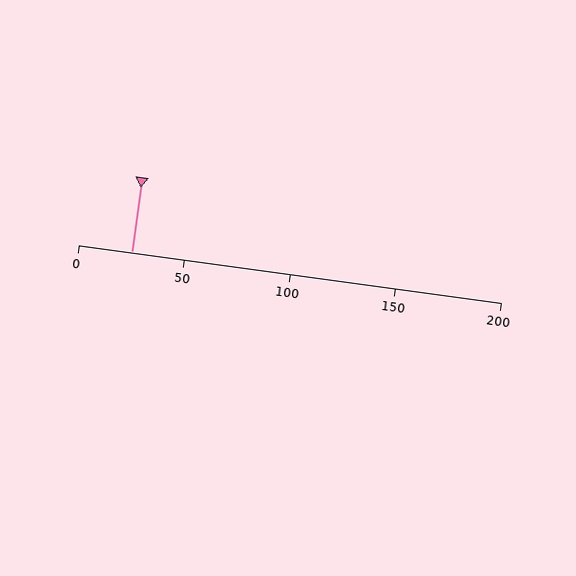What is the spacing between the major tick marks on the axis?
The major ticks are spaced 50 apart.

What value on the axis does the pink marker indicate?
The marker indicates approximately 25.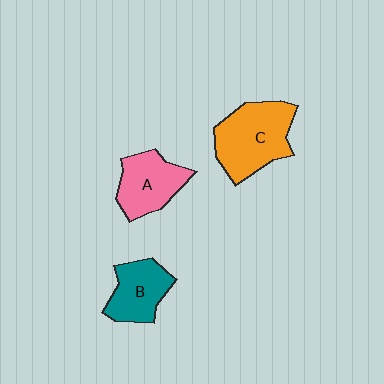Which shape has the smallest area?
Shape B (teal).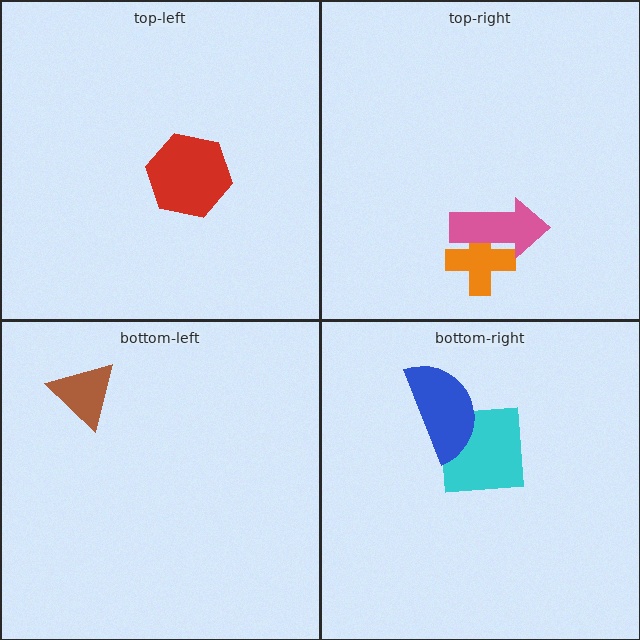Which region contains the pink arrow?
The top-right region.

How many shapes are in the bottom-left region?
1.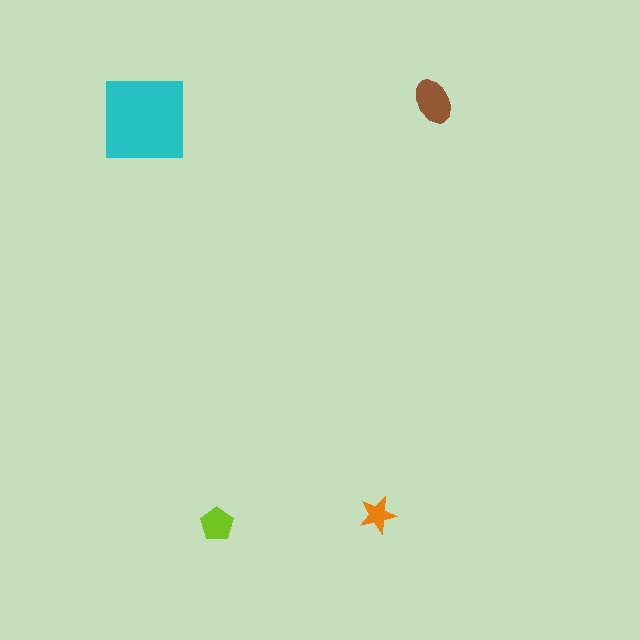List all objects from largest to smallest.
The cyan square, the brown ellipse, the lime pentagon, the orange star.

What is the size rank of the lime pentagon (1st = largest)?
3rd.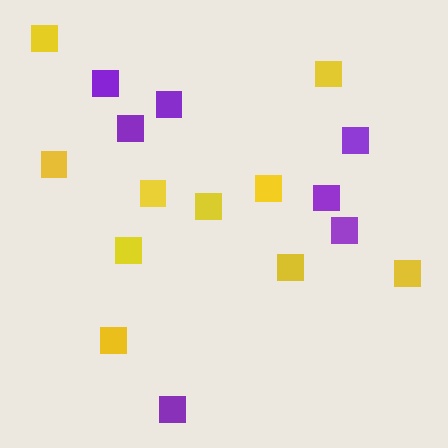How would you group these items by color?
There are 2 groups: one group of yellow squares (10) and one group of purple squares (7).